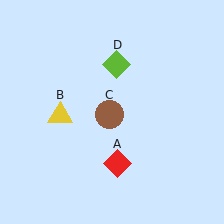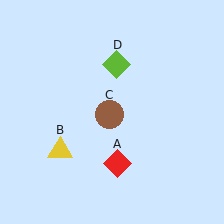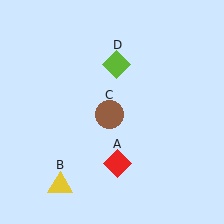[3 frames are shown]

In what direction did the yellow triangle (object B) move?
The yellow triangle (object B) moved down.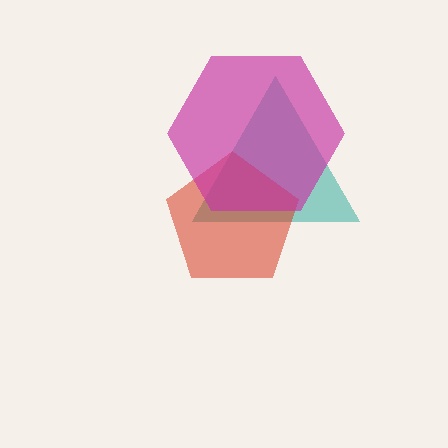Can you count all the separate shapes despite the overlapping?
Yes, there are 3 separate shapes.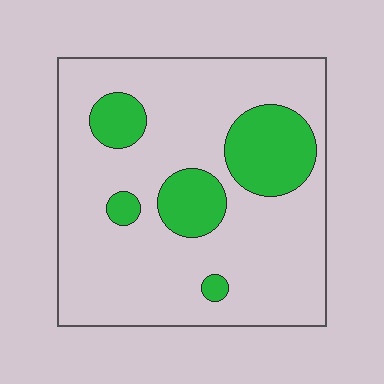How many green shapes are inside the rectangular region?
5.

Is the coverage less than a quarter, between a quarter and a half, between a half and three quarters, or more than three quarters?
Less than a quarter.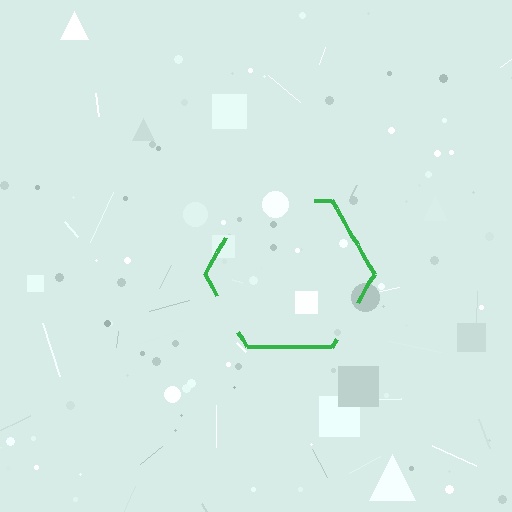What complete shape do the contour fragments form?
The contour fragments form a hexagon.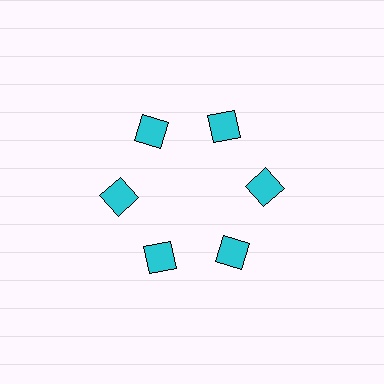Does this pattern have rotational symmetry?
Yes, this pattern has 6-fold rotational symmetry. It looks the same after rotating 60 degrees around the center.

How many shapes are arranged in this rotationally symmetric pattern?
There are 6 shapes, arranged in 6 groups of 1.